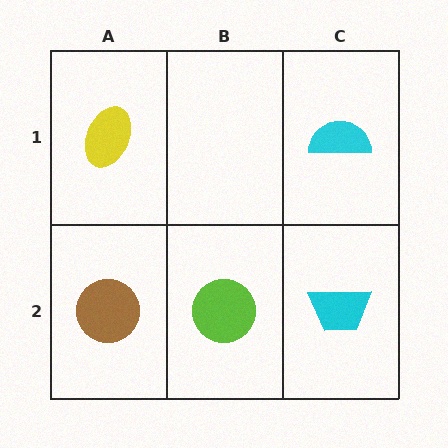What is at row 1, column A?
A yellow ellipse.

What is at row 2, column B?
A lime circle.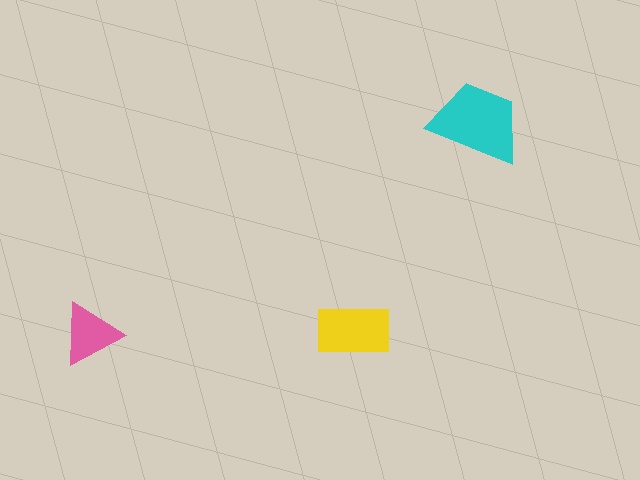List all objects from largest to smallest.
The cyan trapezoid, the yellow rectangle, the pink triangle.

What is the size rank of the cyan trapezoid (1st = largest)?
1st.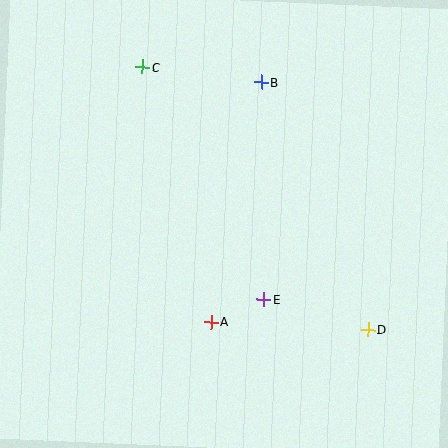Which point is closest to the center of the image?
Point E at (264, 299) is closest to the center.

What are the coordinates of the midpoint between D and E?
The midpoint between D and E is at (316, 315).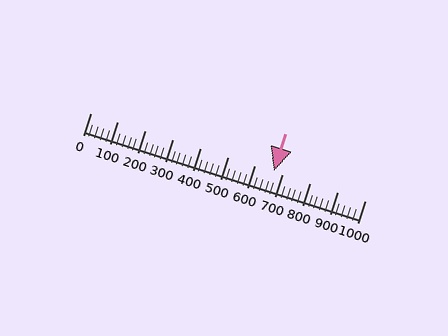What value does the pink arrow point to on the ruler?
The pink arrow points to approximately 669.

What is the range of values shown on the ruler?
The ruler shows values from 0 to 1000.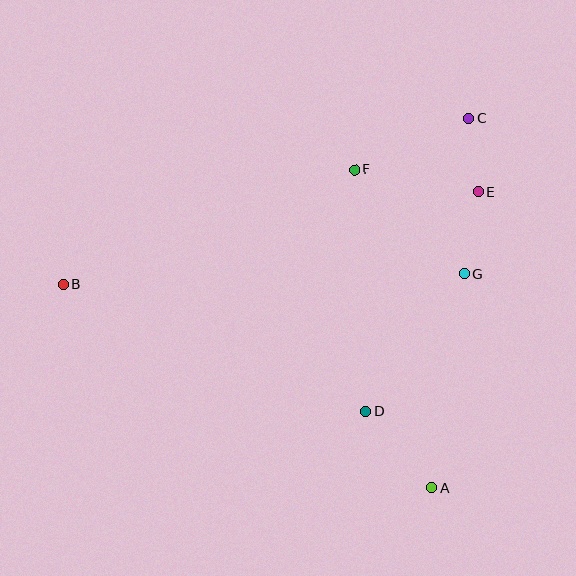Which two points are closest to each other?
Points C and E are closest to each other.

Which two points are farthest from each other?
Points B and C are farthest from each other.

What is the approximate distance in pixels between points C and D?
The distance between C and D is approximately 311 pixels.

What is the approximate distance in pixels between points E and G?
The distance between E and G is approximately 84 pixels.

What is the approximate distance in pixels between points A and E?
The distance between A and E is approximately 299 pixels.